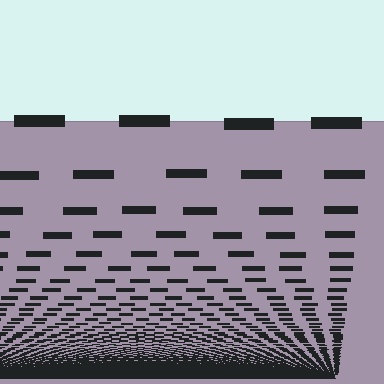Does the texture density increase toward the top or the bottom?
Density increases toward the bottom.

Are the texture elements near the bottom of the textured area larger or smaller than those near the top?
Smaller. The gradient is inverted — elements near the bottom are smaller and denser.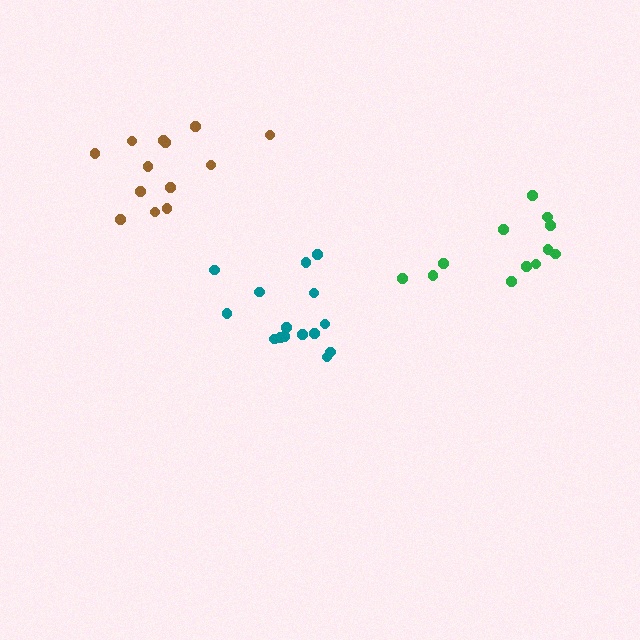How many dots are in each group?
Group 1: 13 dots, Group 2: 12 dots, Group 3: 15 dots (40 total).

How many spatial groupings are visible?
There are 3 spatial groupings.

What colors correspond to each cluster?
The clusters are colored: brown, green, teal.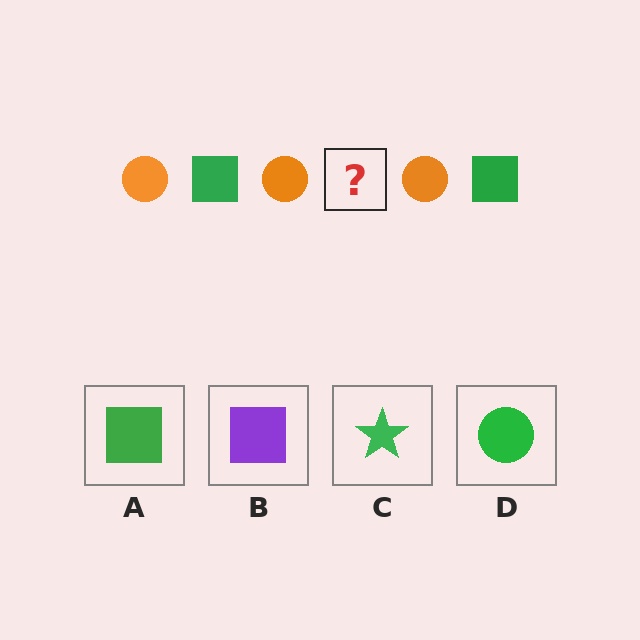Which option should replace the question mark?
Option A.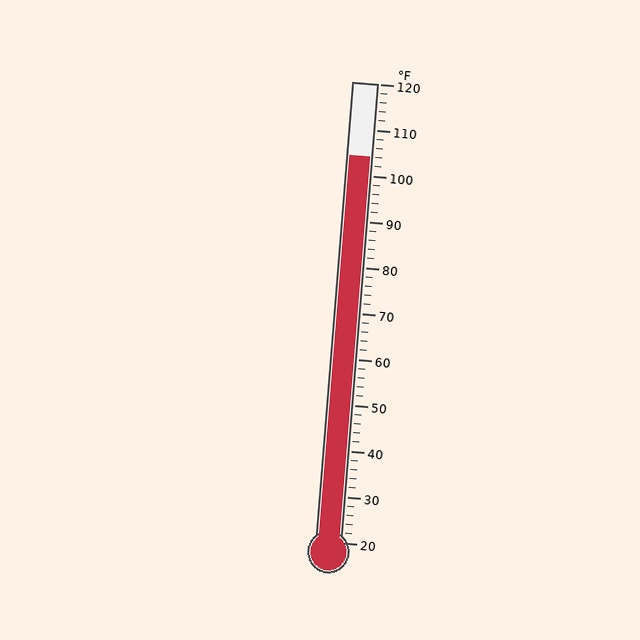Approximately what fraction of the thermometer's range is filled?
The thermometer is filled to approximately 85% of its range.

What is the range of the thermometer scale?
The thermometer scale ranges from 20°F to 120°F.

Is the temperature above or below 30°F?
The temperature is above 30°F.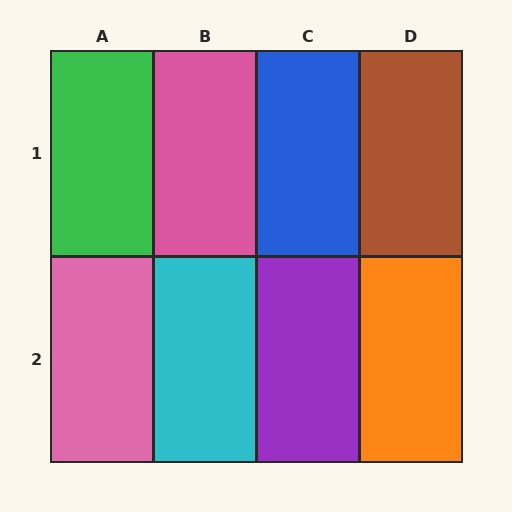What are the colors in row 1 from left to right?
Green, pink, blue, brown.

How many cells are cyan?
1 cell is cyan.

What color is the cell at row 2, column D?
Orange.